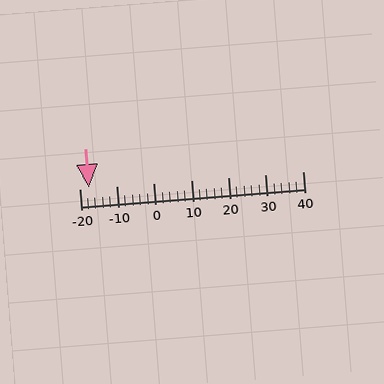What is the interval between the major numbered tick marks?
The major tick marks are spaced 10 units apart.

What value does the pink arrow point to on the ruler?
The pink arrow points to approximately -18.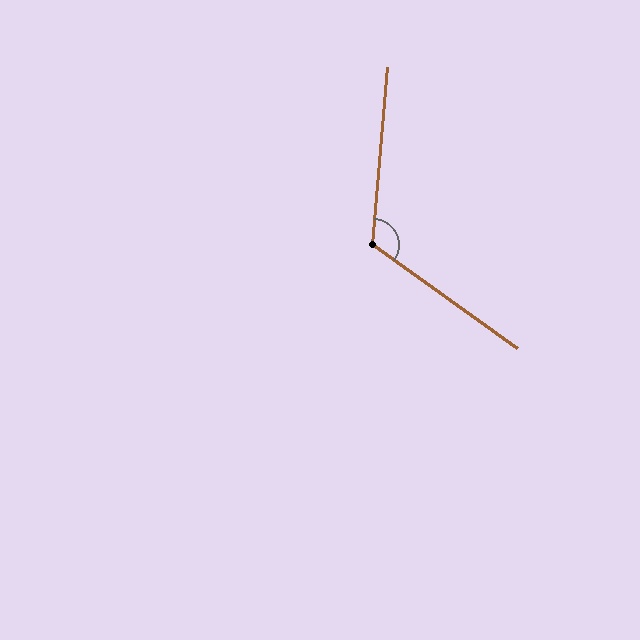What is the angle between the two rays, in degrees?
Approximately 121 degrees.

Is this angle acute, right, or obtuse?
It is obtuse.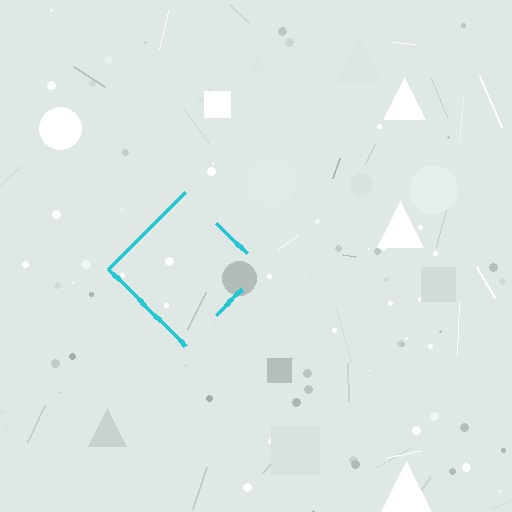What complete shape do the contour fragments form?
The contour fragments form a diamond.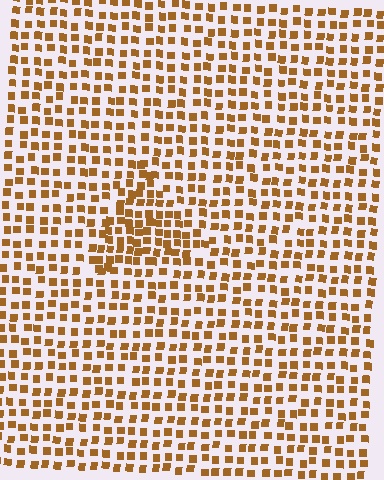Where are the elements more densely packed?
The elements are more densely packed inside the triangle boundary.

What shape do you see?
I see a triangle.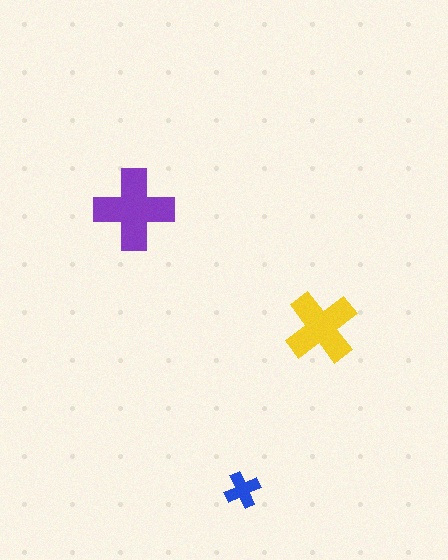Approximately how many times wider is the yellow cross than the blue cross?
About 2 times wider.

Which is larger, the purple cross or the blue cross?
The purple one.